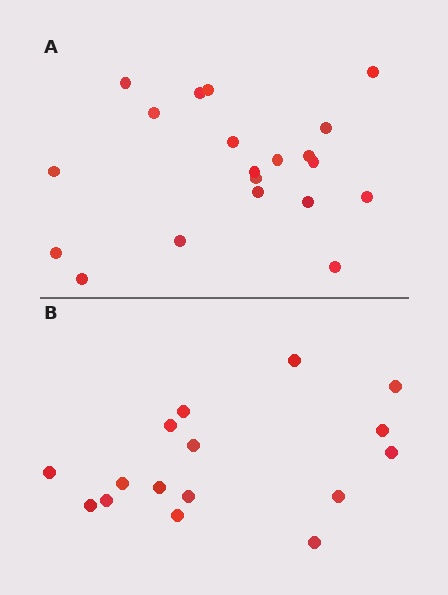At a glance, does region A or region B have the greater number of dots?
Region A (the top region) has more dots.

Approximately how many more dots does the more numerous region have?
Region A has about 4 more dots than region B.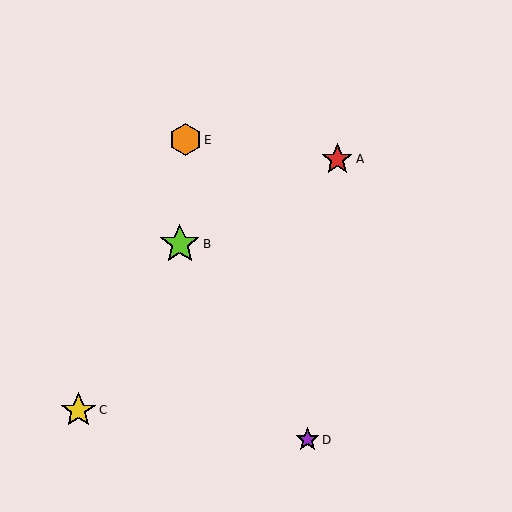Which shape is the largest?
The lime star (labeled B) is the largest.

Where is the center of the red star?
The center of the red star is at (337, 159).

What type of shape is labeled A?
Shape A is a red star.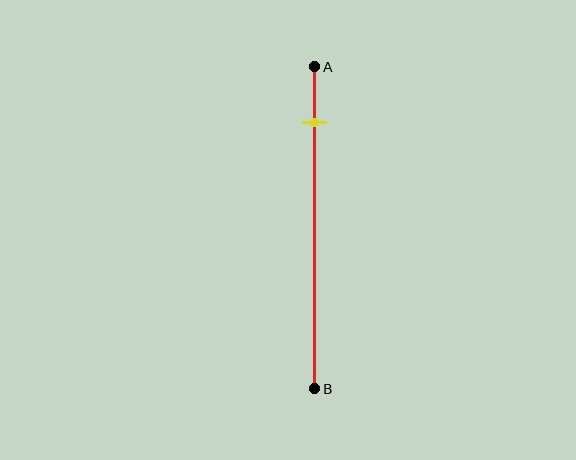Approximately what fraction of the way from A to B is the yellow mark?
The yellow mark is approximately 15% of the way from A to B.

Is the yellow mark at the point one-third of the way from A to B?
No, the mark is at about 15% from A, not at the 33% one-third point.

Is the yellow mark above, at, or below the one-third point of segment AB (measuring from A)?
The yellow mark is above the one-third point of segment AB.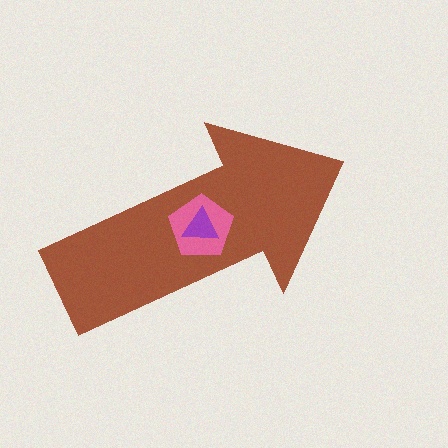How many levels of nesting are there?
3.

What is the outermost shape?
The brown arrow.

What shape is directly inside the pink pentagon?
The purple triangle.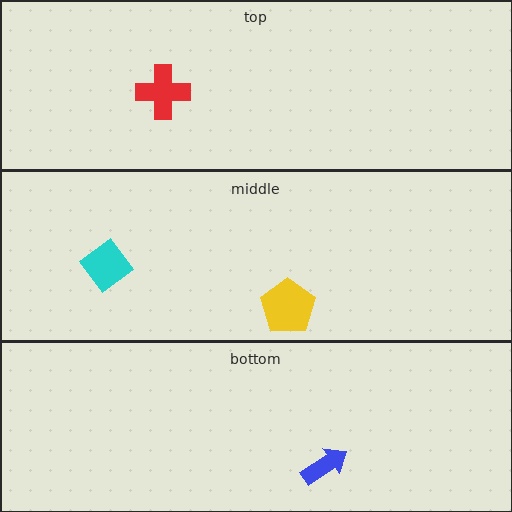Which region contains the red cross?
The top region.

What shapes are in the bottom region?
The blue arrow.